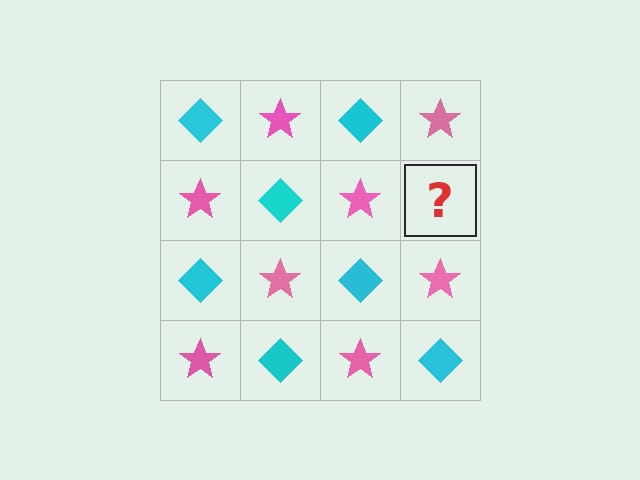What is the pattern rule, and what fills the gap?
The rule is that it alternates cyan diamond and pink star in a checkerboard pattern. The gap should be filled with a cyan diamond.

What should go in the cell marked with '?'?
The missing cell should contain a cyan diamond.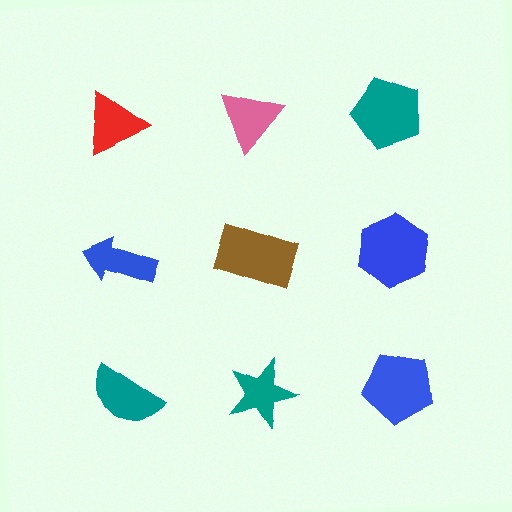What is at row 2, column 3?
A blue hexagon.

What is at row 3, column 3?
A blue pentagon.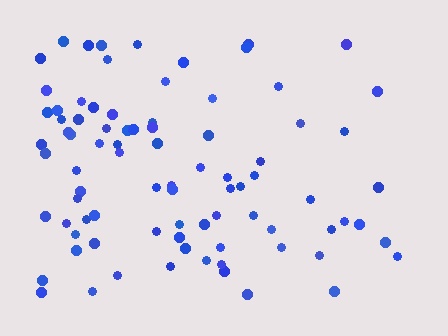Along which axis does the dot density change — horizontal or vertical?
Horizontal.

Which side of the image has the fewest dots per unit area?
The right.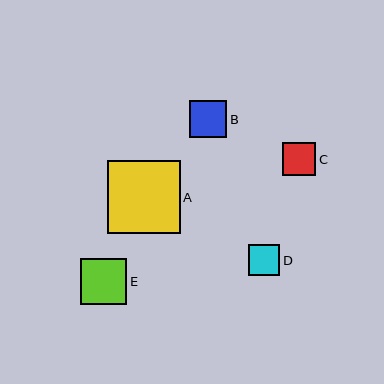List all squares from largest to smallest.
From largest to smallest: A, E, B, C, D.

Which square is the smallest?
Square D is the smallest with a size of approximately 31 pixels.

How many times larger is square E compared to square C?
Square E is approximately 1.4 times the size of square C.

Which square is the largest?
Square A is the largest with a size of approximately 73 pixels.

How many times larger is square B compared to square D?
Square B is approximately 1.2 times the size of square D.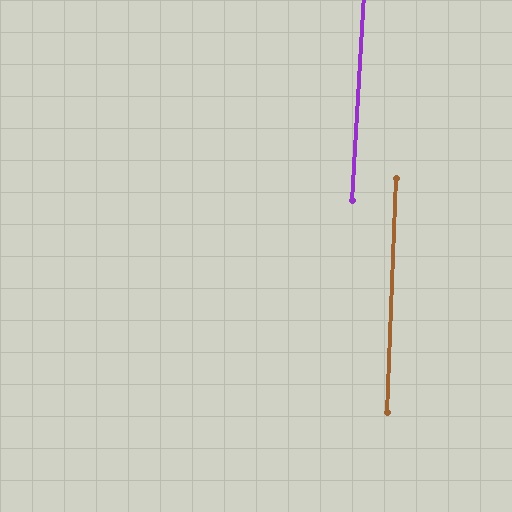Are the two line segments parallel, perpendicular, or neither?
Parallel — their directions differ by only 0.9°.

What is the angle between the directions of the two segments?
Approximately 1 degree.